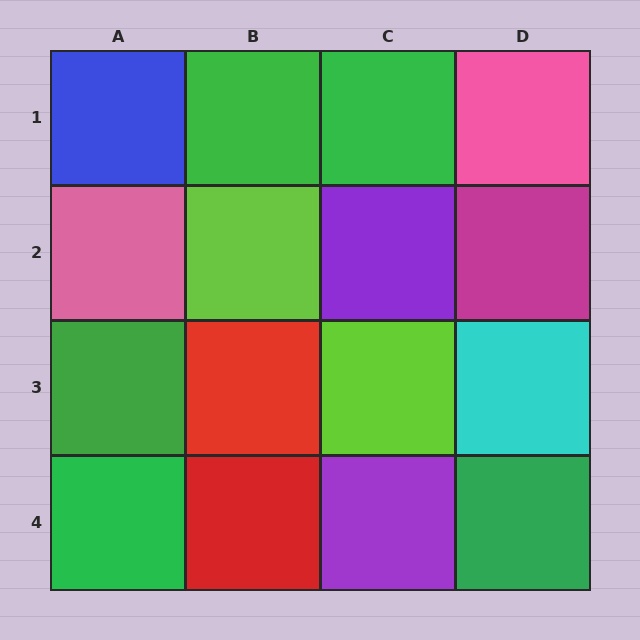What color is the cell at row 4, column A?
Green.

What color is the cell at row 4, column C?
Purple.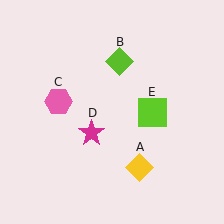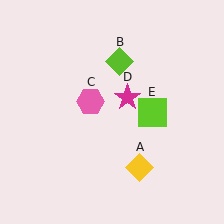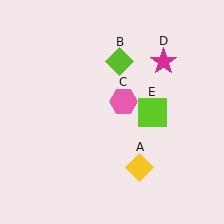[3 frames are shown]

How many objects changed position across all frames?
2 objects changed position: pink hexagon (object C), magenta star (object D).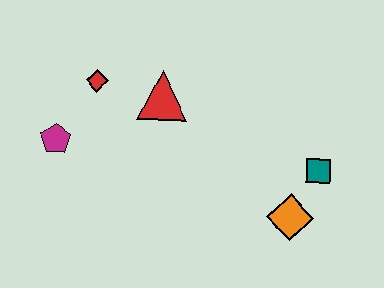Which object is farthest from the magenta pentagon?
The teal square is farthest from the magenta pentagon.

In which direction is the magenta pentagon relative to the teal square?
The magenta pentagon is to the left of the teal square.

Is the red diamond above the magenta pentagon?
Yes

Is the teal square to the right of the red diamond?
Yes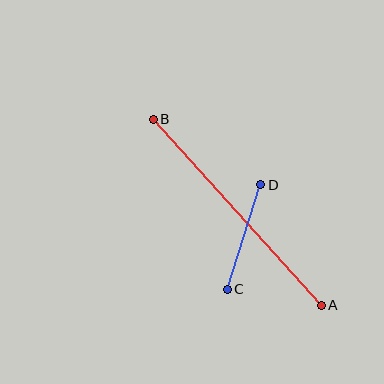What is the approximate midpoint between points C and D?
The midpoint is at approximately (244, 237) pixels.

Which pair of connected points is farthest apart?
Points A and B are farthest apart.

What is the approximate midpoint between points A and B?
The midpoint is at approximately (237, 212) pixels.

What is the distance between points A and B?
The distance is approximately 251 pixels.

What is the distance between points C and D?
The distance is approximately 110 pixels.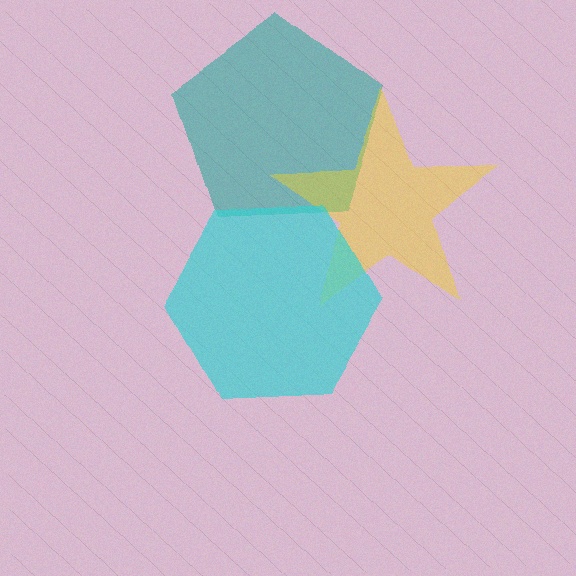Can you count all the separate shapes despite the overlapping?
Yes, there are 3 separate shapes.